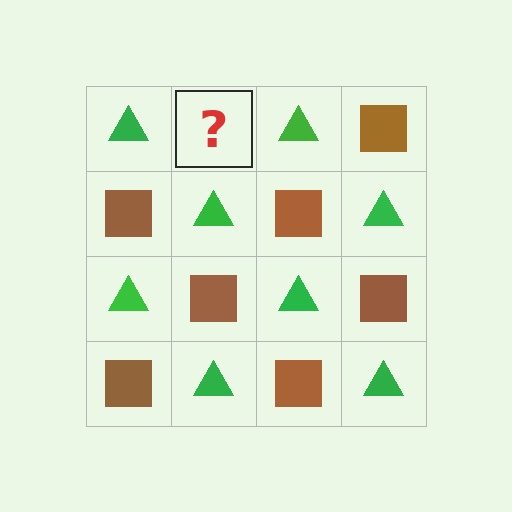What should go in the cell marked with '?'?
The missing cell should contain a brown square.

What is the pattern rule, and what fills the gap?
The rule is that it alternates green triangle and brown square in a checkerboard pattern. The gap should be filled with a brown square.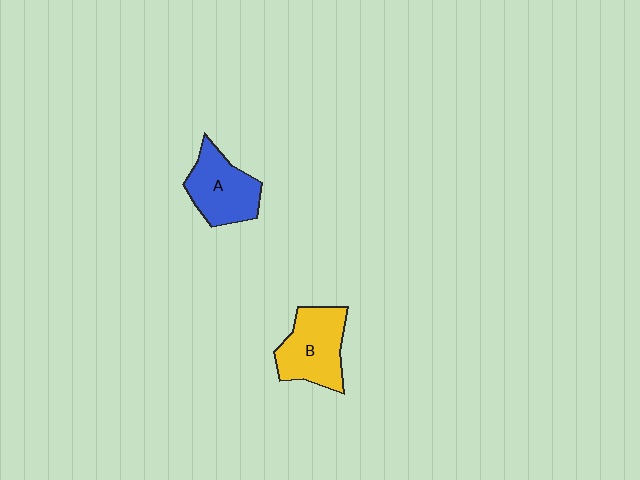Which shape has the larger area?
Shape B (yellow).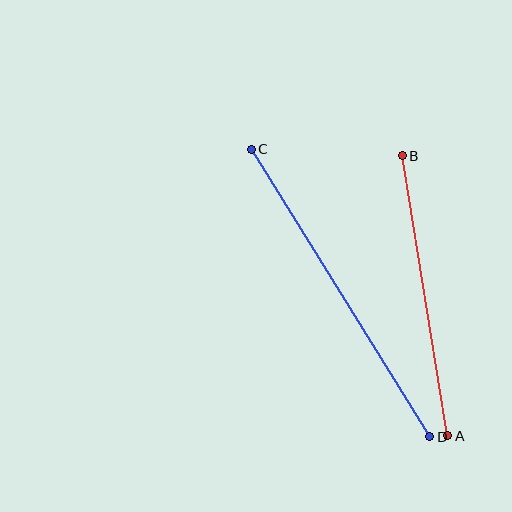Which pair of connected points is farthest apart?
Points C and D are farthest apart.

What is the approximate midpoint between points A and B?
The midpoint is at approximately (425, 296) pixels.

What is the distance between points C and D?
The distance is approximately 338 pixels.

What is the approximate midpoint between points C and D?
The midpoint is at approximately (340, 293) pixels.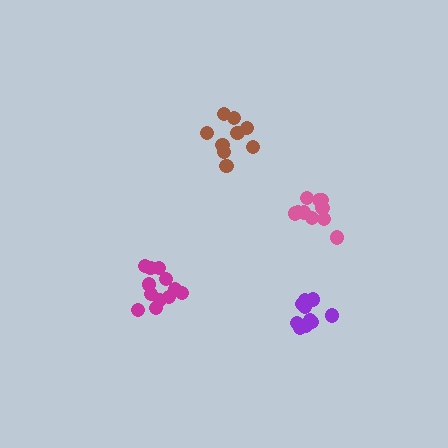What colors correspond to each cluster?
The clusters are colored: pink, purple, brown, magenta.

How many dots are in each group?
Group 1: 10 dots, Group 2: 11 dots, Group 3: 9 dots, Group 4: 12 dots (42 total).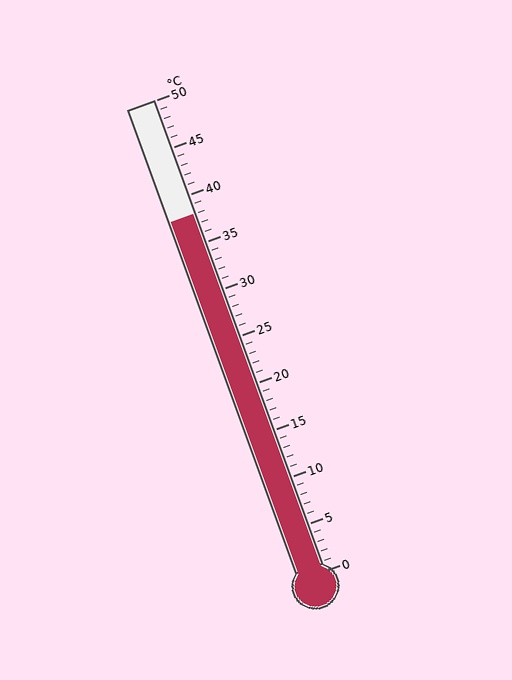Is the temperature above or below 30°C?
The temperature is above 30°C.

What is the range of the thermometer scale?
The thermometer scale ranges from 0°C to 50°C.